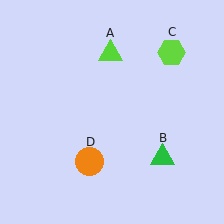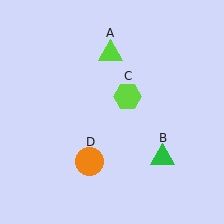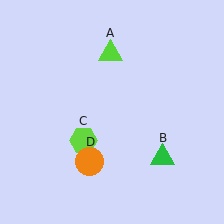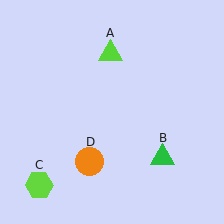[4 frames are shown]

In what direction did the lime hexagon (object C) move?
The lime hexagon (object C) moved down and to the left.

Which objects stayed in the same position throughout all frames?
Lime triangle (object A) and green triangle (object B) and orange circle (object D) remained stationary.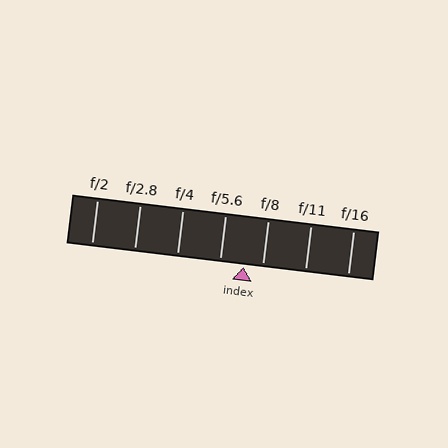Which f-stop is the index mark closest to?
The index mark is closest to f/8.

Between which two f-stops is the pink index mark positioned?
The index mark is between f/5.6 and f/8.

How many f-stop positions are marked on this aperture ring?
There are 7 f-stop positions marked.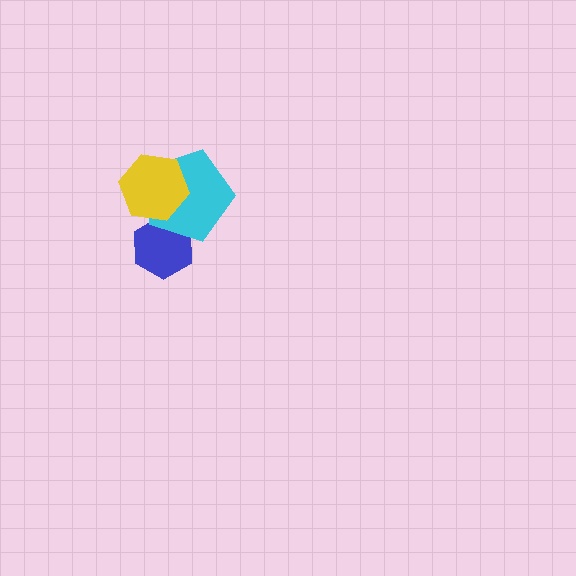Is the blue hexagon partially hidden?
Yes, it is partially covered by another shape.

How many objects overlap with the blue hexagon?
2 objects overlap with the blue hexagon.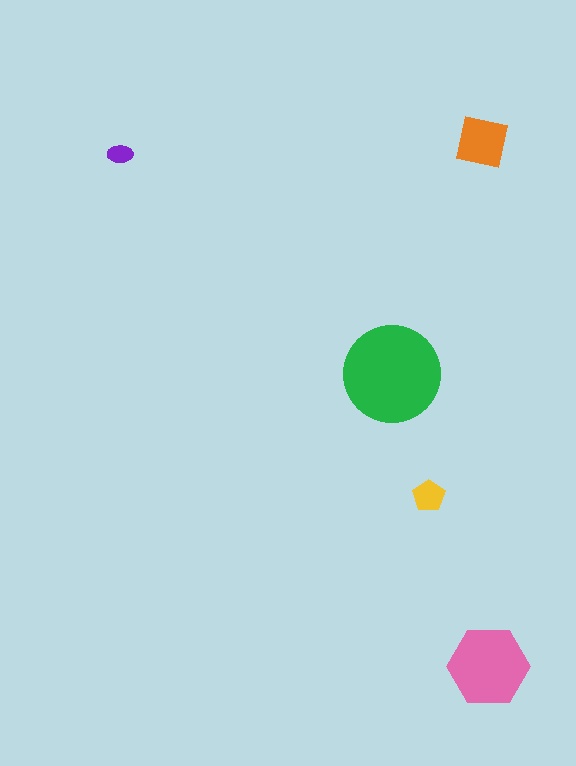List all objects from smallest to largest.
The purple ellipse, the yellow pentagon, the orange square, the pink hexagon, the green circle.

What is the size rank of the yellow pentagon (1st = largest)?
4th.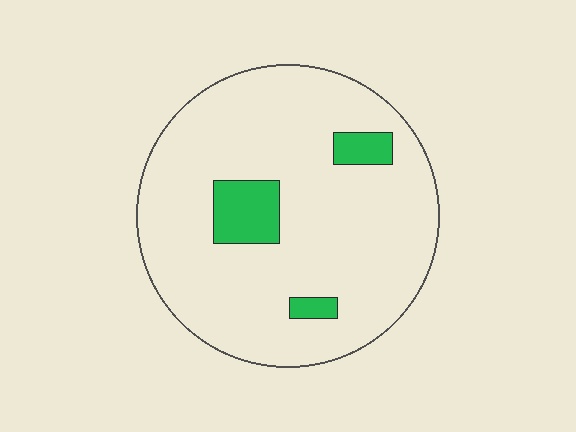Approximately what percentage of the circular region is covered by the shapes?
Approximately 10%.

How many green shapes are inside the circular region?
3.